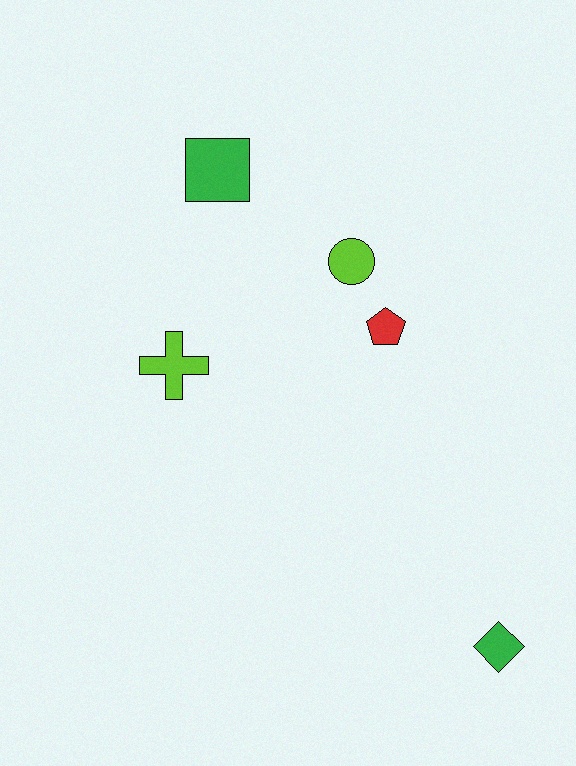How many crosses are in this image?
There is 1 cross.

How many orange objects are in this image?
There are no orange objects.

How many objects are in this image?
There are 5 objects.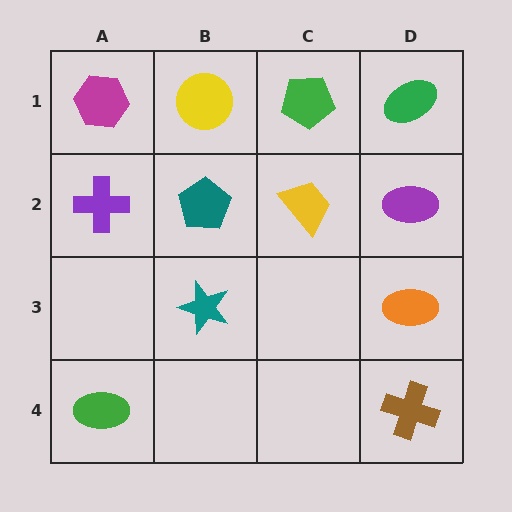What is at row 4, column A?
A green ellipse.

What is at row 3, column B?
A teal star.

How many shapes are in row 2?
4 shapes.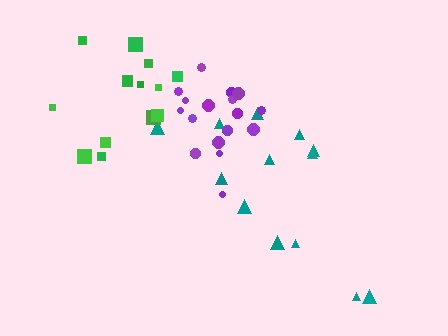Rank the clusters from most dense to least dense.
purple, green, teal.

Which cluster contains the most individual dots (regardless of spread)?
Purple (17).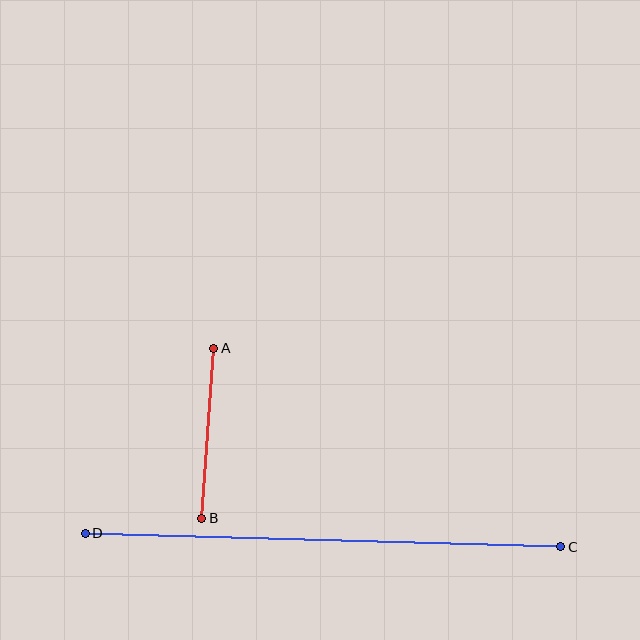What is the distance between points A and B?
The distance is approximately 170 pixels.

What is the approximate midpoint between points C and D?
The midpoint is at approximately (323, 540) pixels.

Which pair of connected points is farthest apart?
Points C and D are farthest apart.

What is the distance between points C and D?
The distance is approximately 476 pixels.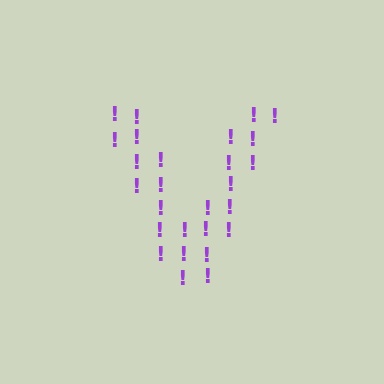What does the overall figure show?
The overall figure shows the letter V.